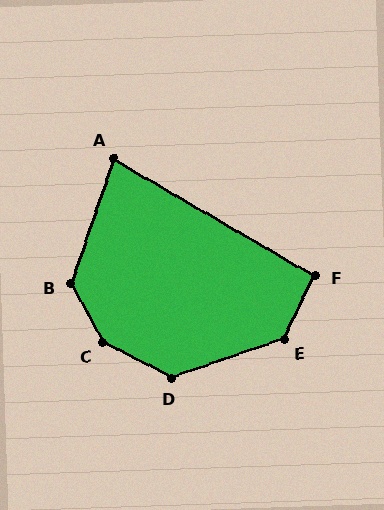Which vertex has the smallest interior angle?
A, at approximately 79 degrees.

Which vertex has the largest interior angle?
C, at approximately 146 degrees.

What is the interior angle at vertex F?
Approximately 94 degrees (approximately right).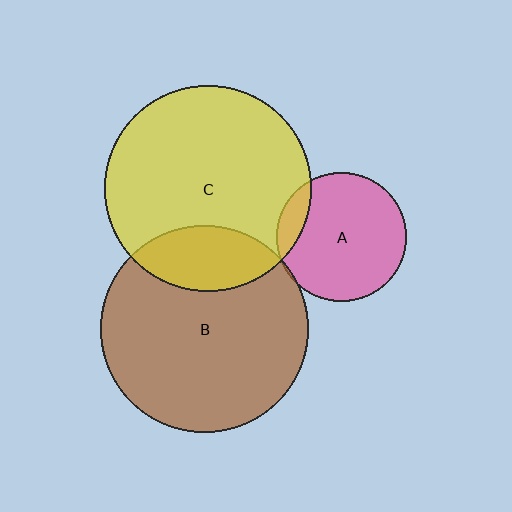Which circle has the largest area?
Circle B (brown).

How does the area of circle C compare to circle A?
Approximately 2.5 times.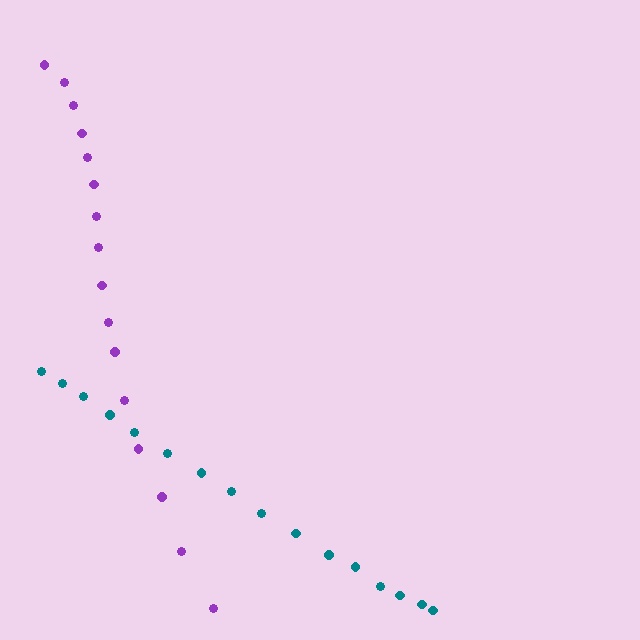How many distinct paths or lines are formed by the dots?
There are 2 distinct paths.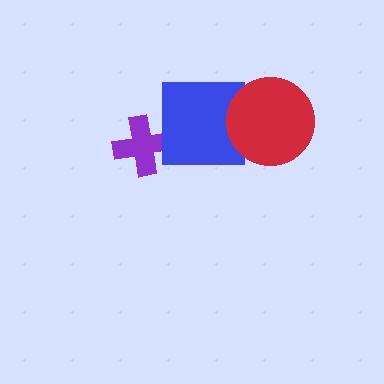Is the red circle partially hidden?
No, no other shape covers it.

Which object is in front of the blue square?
The red circle is in front of the blue square.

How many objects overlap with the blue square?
1 object overlaps with the blue square.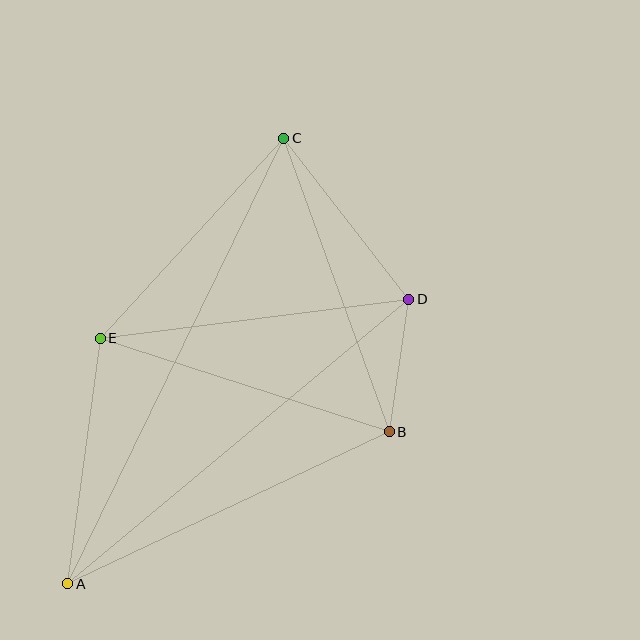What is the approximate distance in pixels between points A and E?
The distance between A and E is approximately 248 pixels.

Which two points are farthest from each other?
Points A and C are farthest from each other.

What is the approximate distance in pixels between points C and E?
The distance between C and E is approximately 271 pixels.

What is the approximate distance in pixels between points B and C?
The distance between B and C is approximately 312 pixels.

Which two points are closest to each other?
Points B and D are closest to each other.